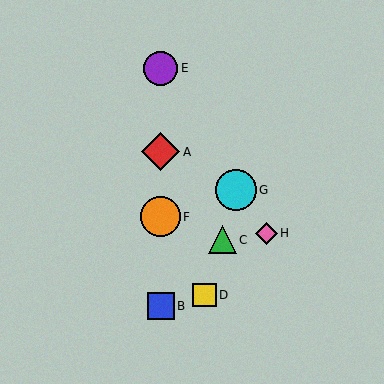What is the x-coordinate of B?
Object B is at x≈161.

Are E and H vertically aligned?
No, E is at x≈161 and H is at x≈266.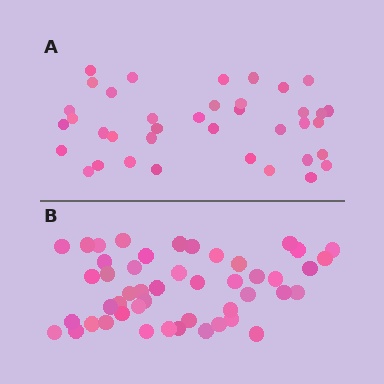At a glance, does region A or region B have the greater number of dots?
Region B (the bottom region) has more dots.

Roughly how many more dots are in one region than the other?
Region B has roughly 10 or so more dots than region A.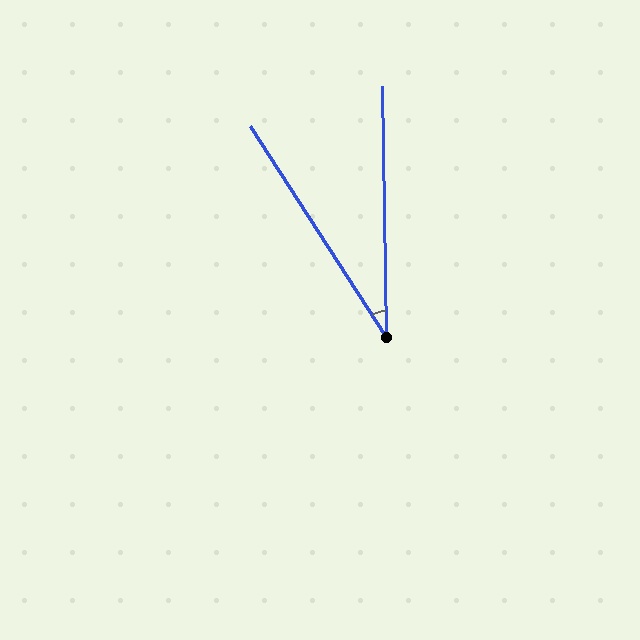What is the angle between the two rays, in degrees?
Approximately 32 degrees.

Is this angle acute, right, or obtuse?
It is acute.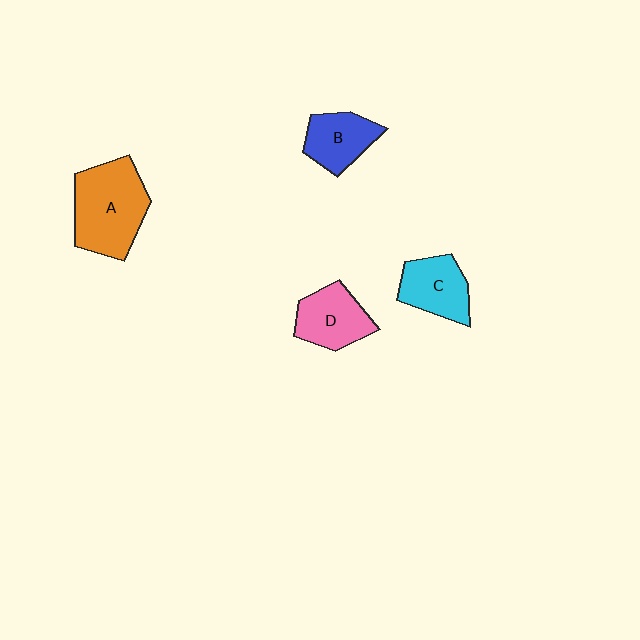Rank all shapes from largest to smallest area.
From largest to smallest: A (orange), D (pink), C (cyan), B (blue).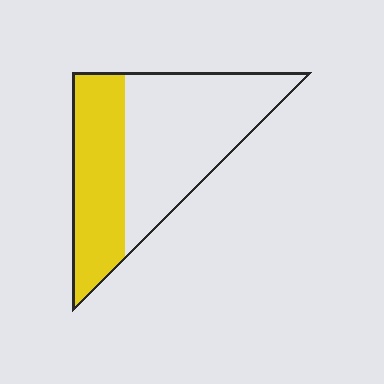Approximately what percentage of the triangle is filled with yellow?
Approximately 40%.